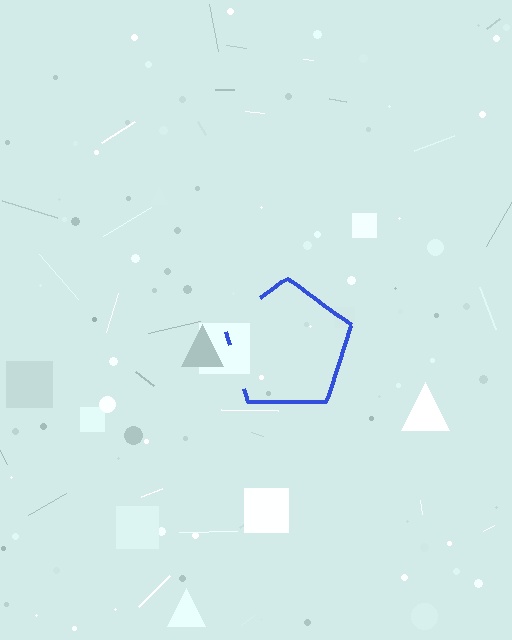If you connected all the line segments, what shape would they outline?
They would outline a pentagon.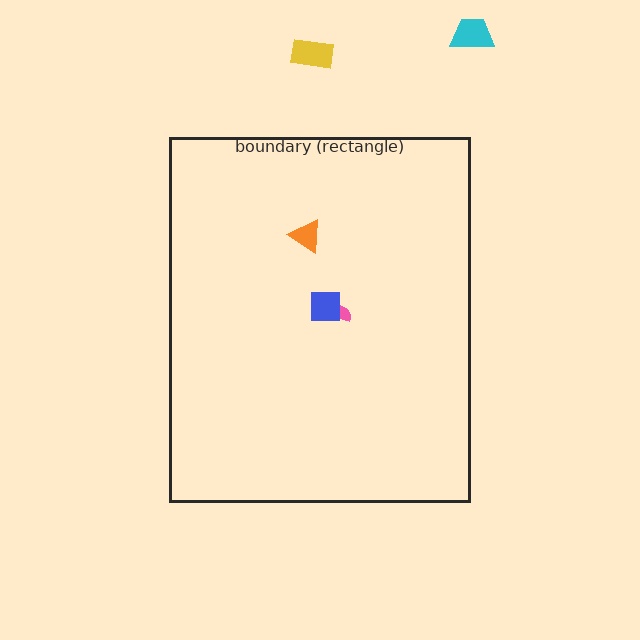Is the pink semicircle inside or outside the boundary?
Inside.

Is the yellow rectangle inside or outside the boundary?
Outside.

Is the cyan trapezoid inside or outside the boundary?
Outside.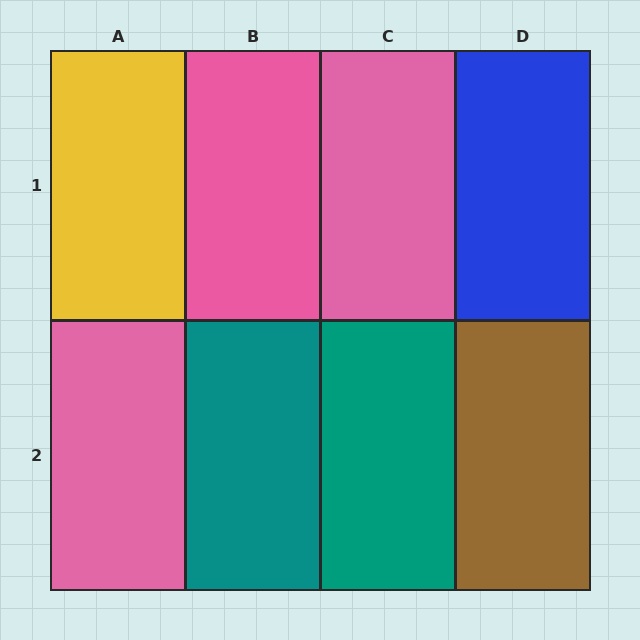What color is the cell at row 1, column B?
Pink.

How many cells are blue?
1 cell is blue.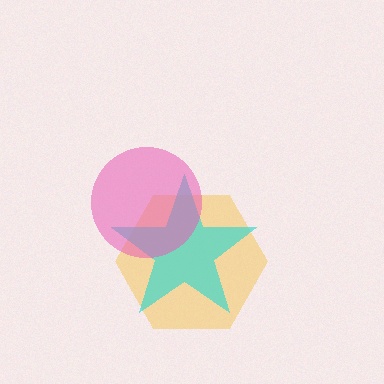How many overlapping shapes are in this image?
There are 3 overlapping shapes in the image.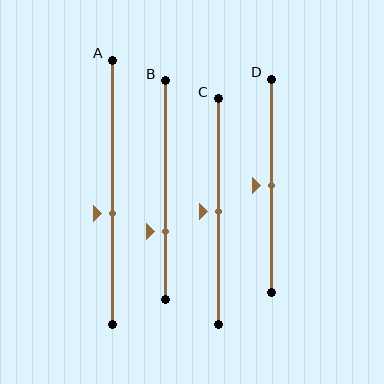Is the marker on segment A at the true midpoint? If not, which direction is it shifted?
No, the marker on segment A is shifted downward by about 8% of the segment length.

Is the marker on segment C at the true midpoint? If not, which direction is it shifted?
Yes, the marker on segment C is at the true midpoint.